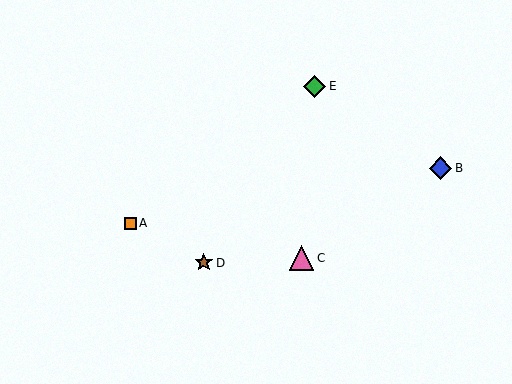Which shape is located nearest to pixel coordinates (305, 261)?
The pink triangle (labeled C) at (301, 258) is nearest to that location.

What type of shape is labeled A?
Shape A is an orange square.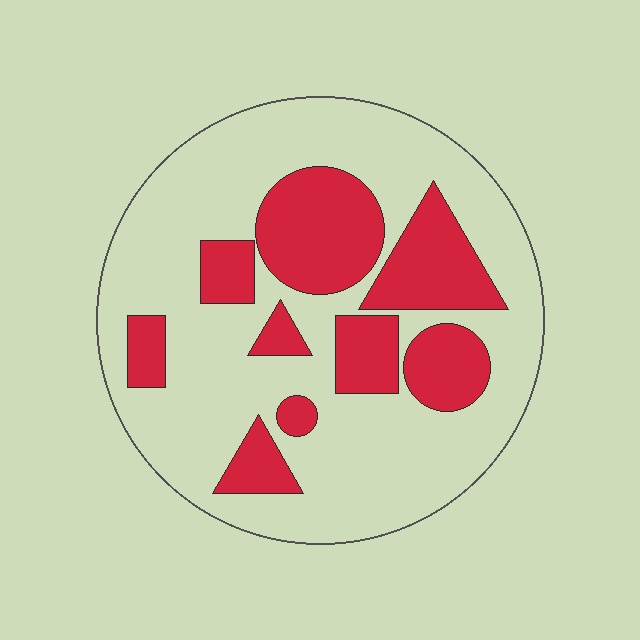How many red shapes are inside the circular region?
9.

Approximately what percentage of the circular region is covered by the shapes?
Approximately 30%.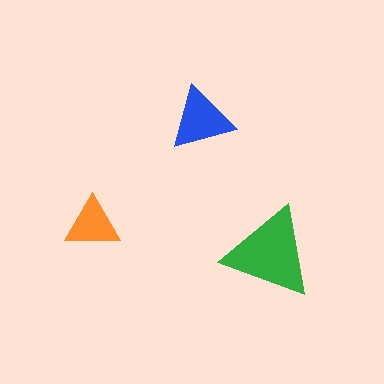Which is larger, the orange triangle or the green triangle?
The green one.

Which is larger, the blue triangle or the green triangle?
The green one.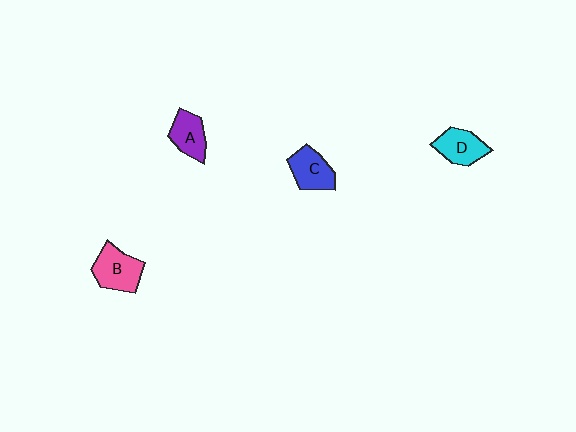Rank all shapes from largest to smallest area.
From largest to smallest: B (pink), C (blue), D (cyan), A (purple).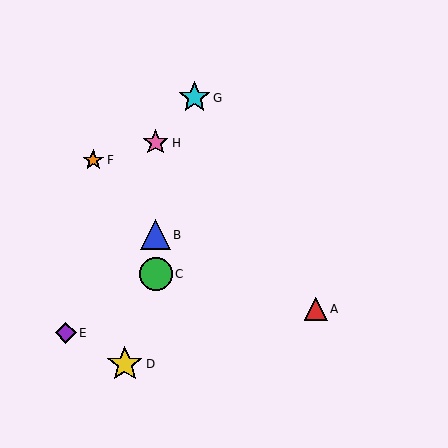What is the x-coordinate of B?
Object B is at x≈156.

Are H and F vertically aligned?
No, H is at x≈156 and F is at x≈93.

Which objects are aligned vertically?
Objects B, C, H are aligned vertically.